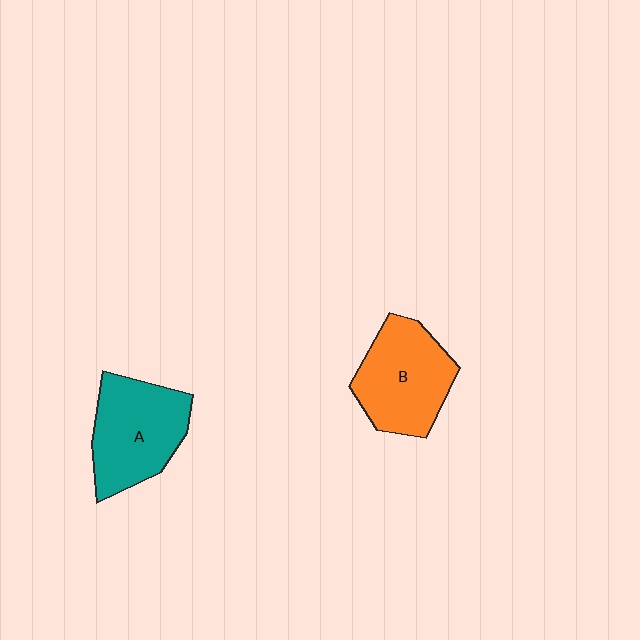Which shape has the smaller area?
Shape B (orange).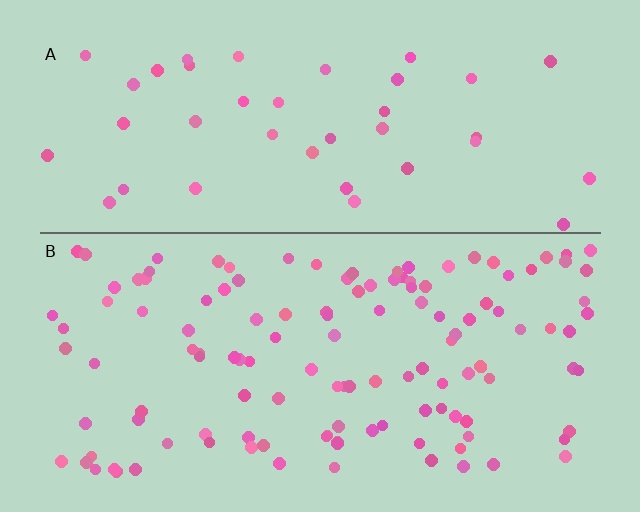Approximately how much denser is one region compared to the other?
Approximately 3.1× — region B over region A.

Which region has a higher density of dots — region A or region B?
B (the bottom).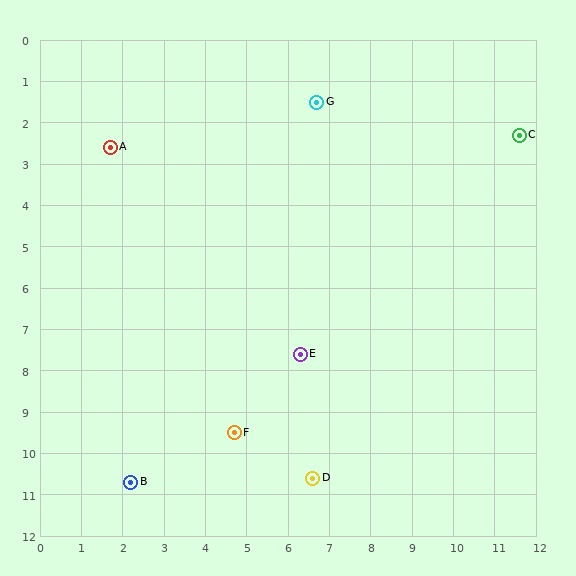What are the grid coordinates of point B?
Point B is at approximately (2.2, 10.7).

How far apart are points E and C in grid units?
Points E and C are about 7.5 grid units apart.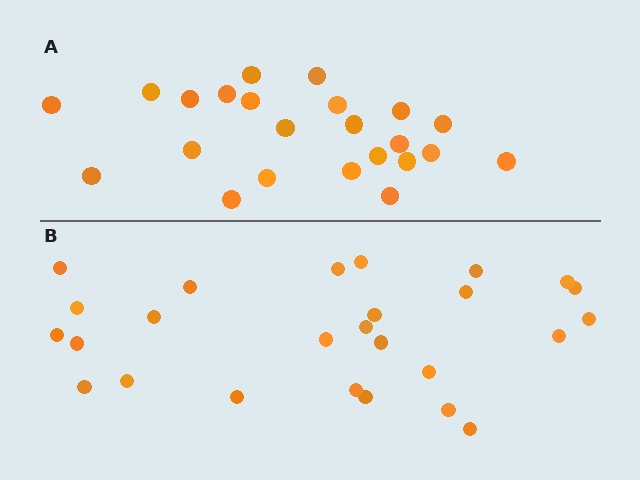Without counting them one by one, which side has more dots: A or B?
Region B (the bottom region) has more dots.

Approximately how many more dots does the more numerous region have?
Region B has just a few more — roughly 2 or 3 more dots than region A.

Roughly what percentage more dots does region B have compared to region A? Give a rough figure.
About 15% more.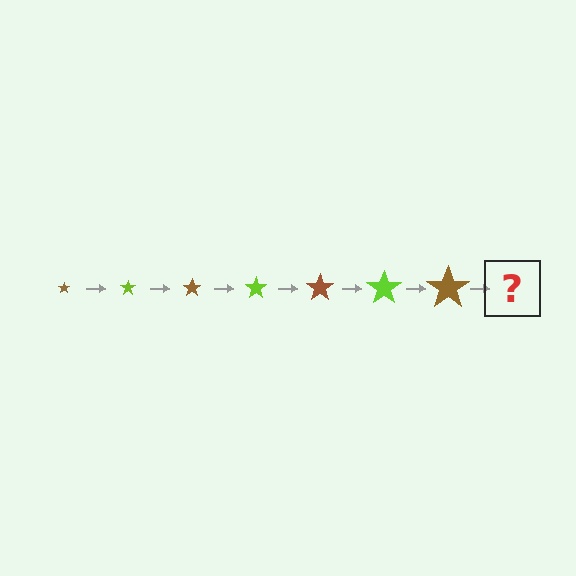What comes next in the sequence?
The next element should be a lime star, larger than the previous one.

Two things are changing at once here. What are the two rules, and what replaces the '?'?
The two rules are that the star grows larger each step and the color cycles through brown and lime. The '?' should be a lime star, larger than the previous one.